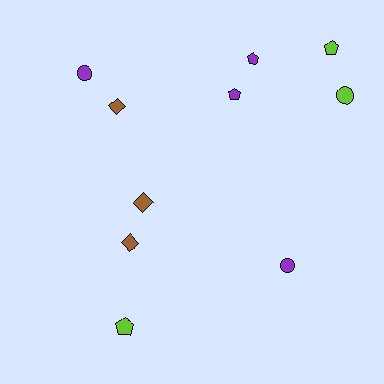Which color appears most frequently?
Purple, with 4 objects.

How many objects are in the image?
There are 10 objects.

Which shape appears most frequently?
Pentagon, with 4 objects.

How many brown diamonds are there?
There are 3 brown diamonds.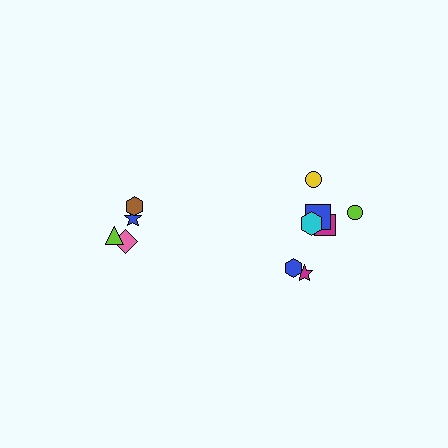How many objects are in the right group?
There are 7 objects.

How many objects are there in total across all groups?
There are 11 objects.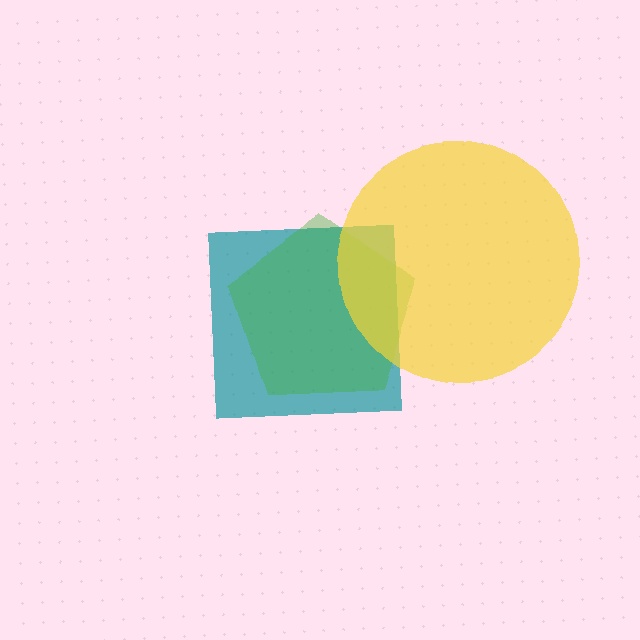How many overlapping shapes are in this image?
There are 3 overlapping shapes in the image.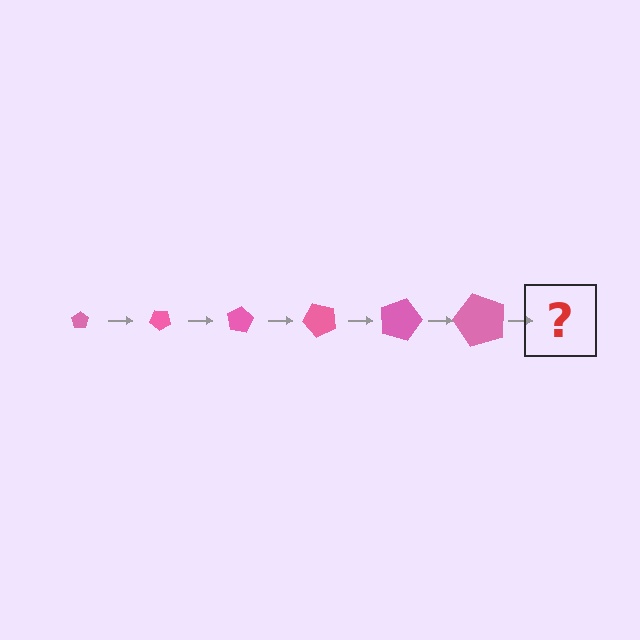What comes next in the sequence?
The next element should be a pentagon, larger than the previous one and rotated 240 degrees from the start.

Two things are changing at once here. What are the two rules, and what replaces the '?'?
The two rules are that the pentagon grows larger each step and it rotates 40 degrees each step. The '?' should be a pentagon, larger than the previous one and rotated 240 degrees from the start.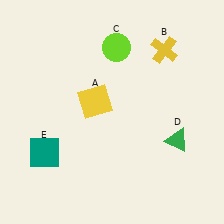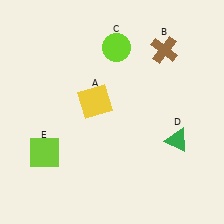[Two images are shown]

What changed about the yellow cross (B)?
In Image 1, B is yellow. In Image 2, it changed to brown.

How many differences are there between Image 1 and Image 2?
There are 2 differences between the two images.